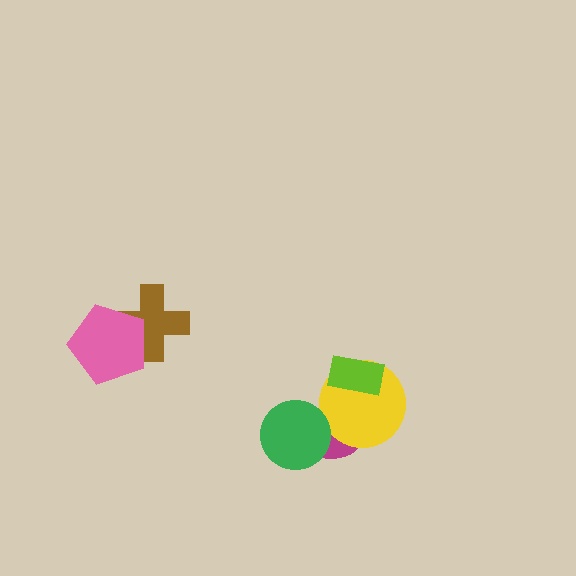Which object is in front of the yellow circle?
The lime rectangle is in front of the yellow circle.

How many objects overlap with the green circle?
1 object overlaps with the green circle.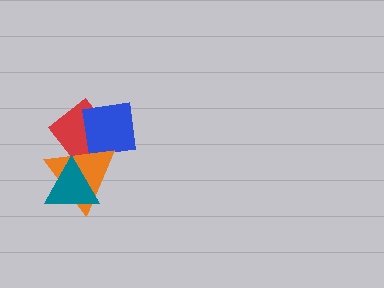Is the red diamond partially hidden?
Yes, it is partially covered by another shape.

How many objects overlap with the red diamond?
3 objects overlap with the red diamond.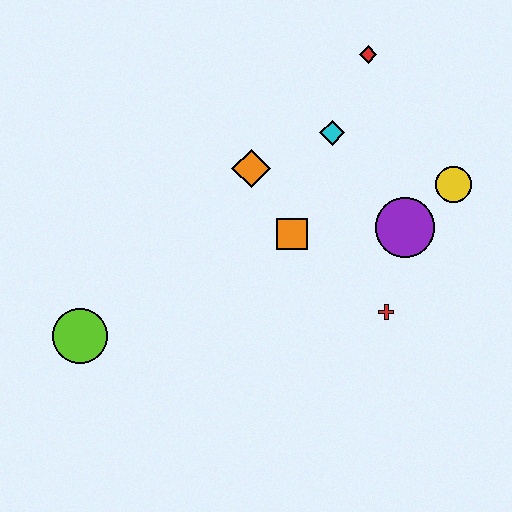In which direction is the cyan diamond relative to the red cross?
The cyan diamond is above the red cross.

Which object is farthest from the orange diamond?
The lime circle is farthest from the orange diamond.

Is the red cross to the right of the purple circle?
No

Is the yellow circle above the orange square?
Yes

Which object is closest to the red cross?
The purple circle is closest to the red cross.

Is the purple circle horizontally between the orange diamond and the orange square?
No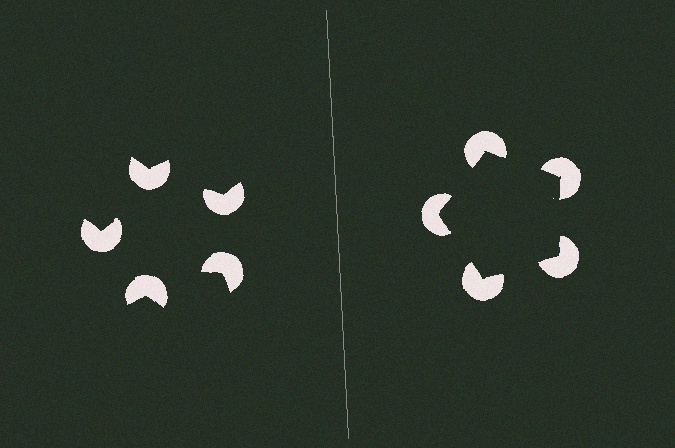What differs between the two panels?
The pac-man discs are positioned identically on both sides; only the wedge orientations differ. On the right they align to a pentagon; on the left they are misaligned.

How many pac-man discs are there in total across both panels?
10 — 5 on each side.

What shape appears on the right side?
An illusory pentagon.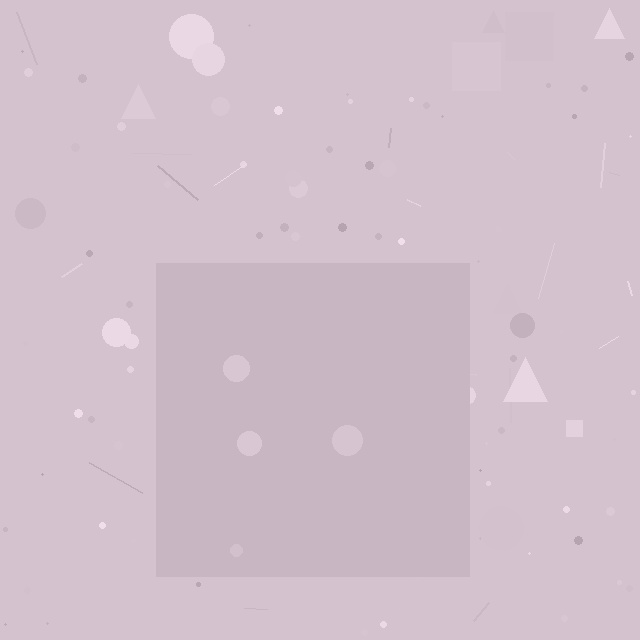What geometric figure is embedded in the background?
A square is embedded in the background.